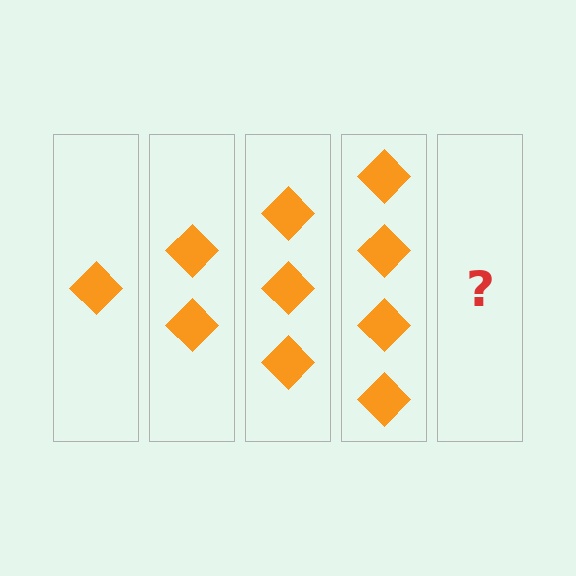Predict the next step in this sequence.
The next step is 5 diamonds.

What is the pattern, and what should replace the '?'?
The pattern is that each step adds one more diamond. The '?' should be 5 diamonds.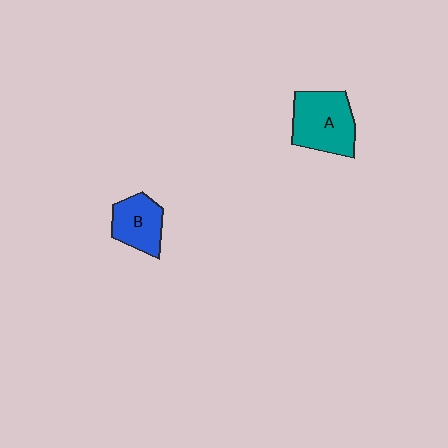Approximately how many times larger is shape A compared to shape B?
Approximately 1.5 times.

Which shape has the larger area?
Shape A (teal).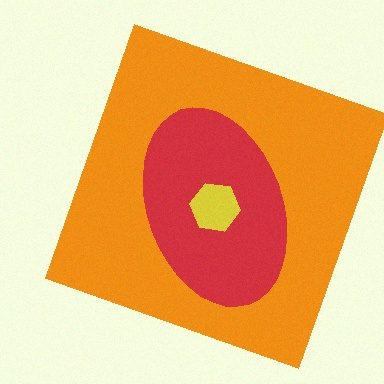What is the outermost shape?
The orange square.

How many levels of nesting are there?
3.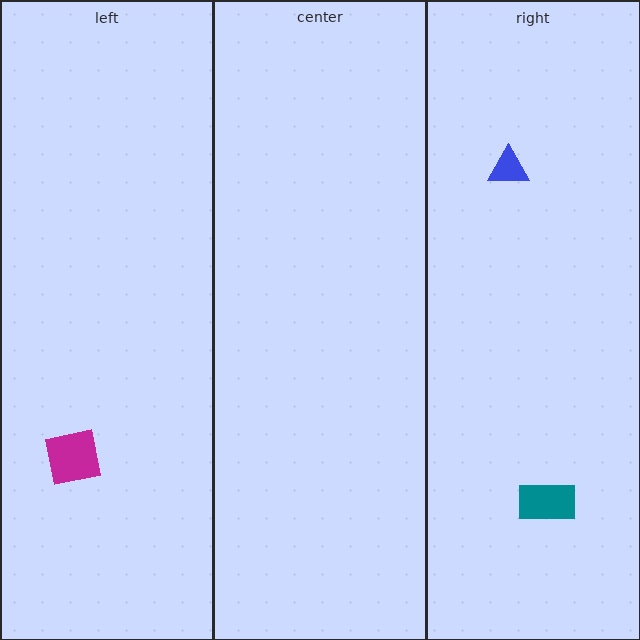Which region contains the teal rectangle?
The right region.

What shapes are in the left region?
The magenta square.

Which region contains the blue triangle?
The right region.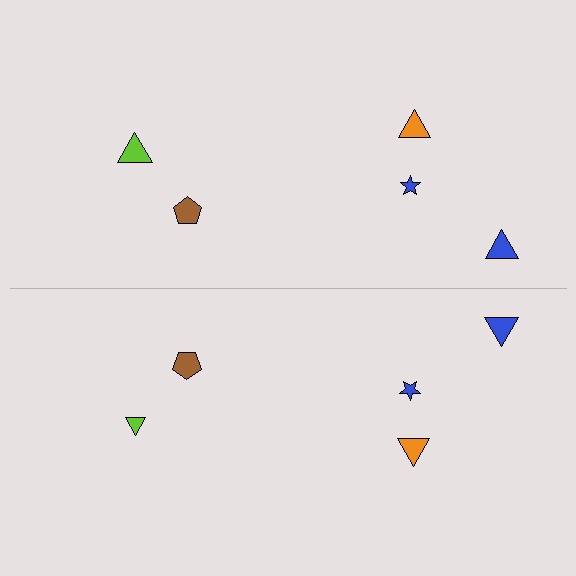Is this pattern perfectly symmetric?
No, the pattern is not perfectly symmetric. The lime triangle on the bottom side has a different size than its mirror counterpart.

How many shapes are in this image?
There are 10 shapes in this image.